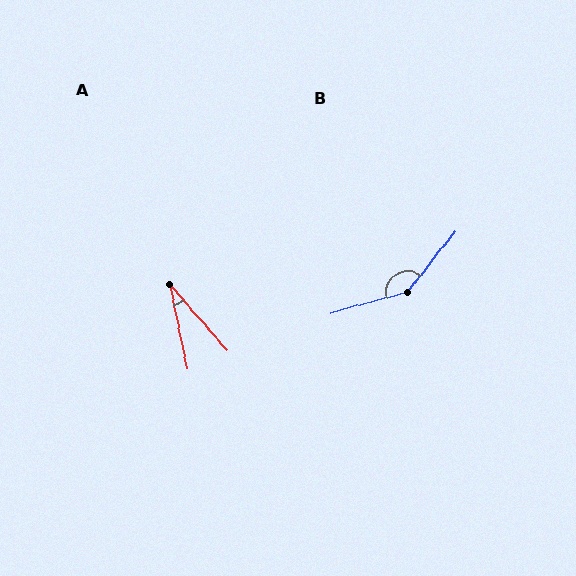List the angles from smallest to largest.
A (30°), B (144°).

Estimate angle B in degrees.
Approximately 144 degrees.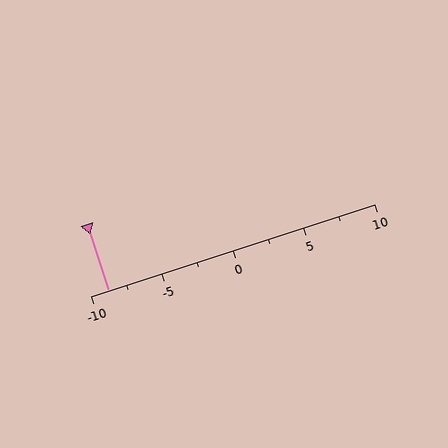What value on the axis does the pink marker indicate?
The marker indicates approximately -8.8.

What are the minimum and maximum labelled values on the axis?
The axis runs from -10 to 10.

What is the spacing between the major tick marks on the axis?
The major ticks are spaced 5 apart.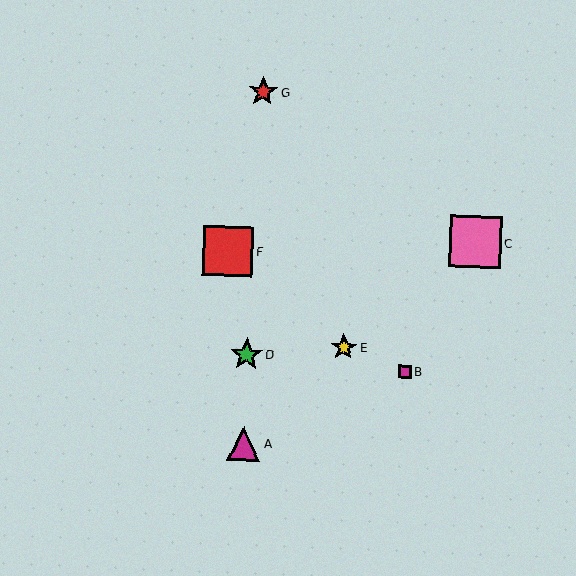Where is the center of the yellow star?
The center of the yellow star is at (344, 347).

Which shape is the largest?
The pink square (labeled C) is the largest.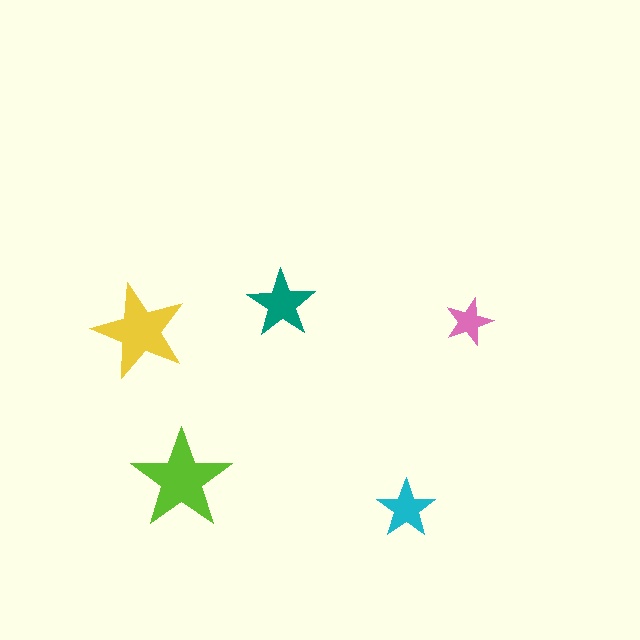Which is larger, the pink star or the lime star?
The lime one.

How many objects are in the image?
There are 5 objects in the image.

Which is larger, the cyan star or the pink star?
The cyan one.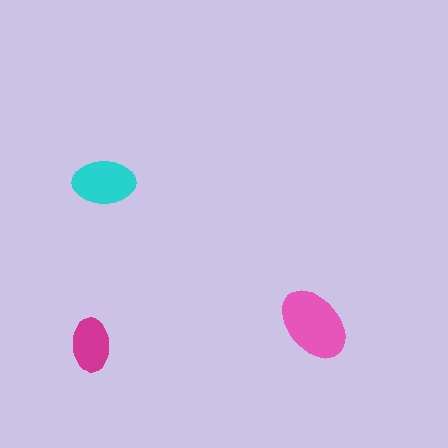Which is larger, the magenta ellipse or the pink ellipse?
The pink one.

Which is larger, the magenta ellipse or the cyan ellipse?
The cyan one.